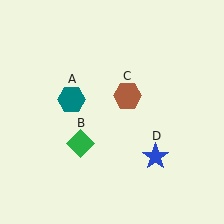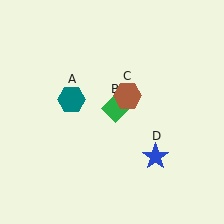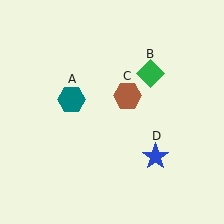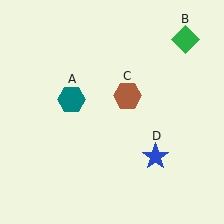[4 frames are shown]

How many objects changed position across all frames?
1 object changed position: green diamond (object B).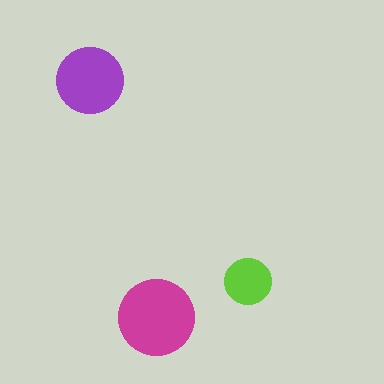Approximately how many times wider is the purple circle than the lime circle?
About 1.5 times wider.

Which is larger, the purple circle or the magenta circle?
The magenta one.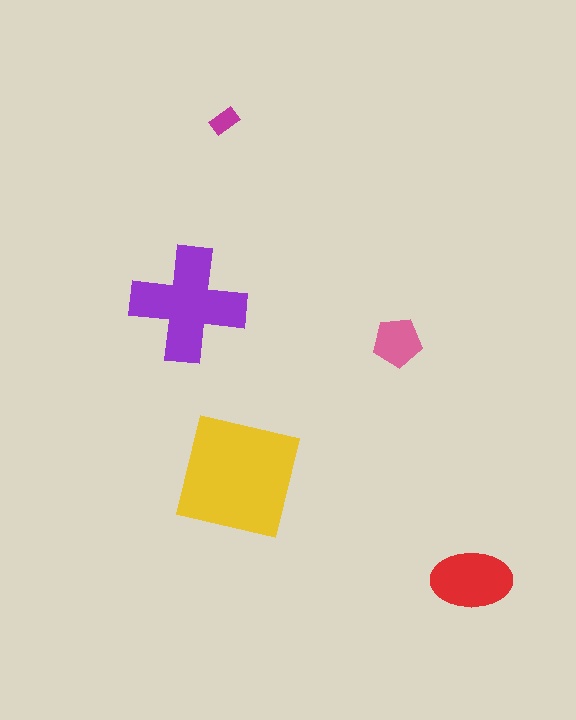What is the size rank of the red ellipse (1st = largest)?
3rd.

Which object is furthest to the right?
The red ellipse is rightmost.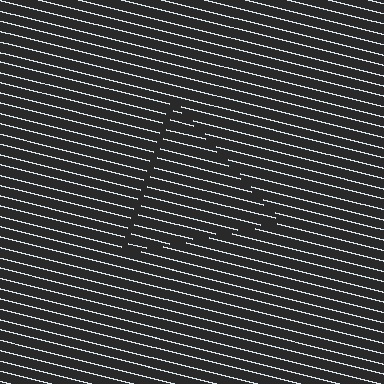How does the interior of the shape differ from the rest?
The interior of the shape contains the same grating, shifted by half a period — the contour is defined by the phase discontinuity where line-ends from the inner and outer gratings abut.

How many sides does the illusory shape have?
3 sides — the line-ends trace a triangle.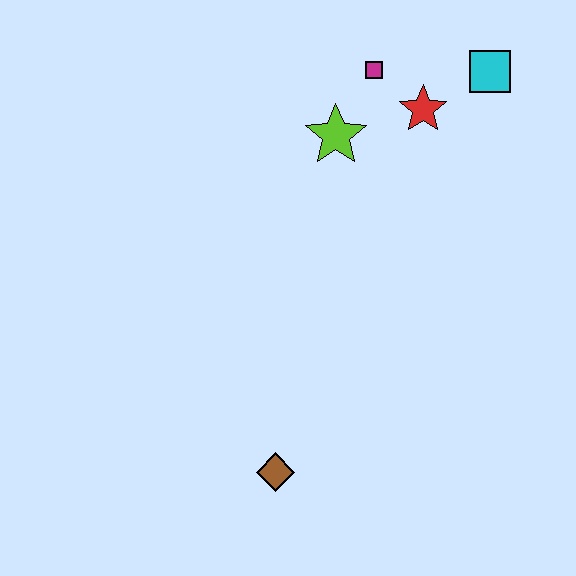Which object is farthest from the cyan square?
The brown diamond is farthest from the cyan square.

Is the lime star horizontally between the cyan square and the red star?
No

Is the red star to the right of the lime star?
Yes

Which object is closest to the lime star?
The magenta square is closest to the lime star.